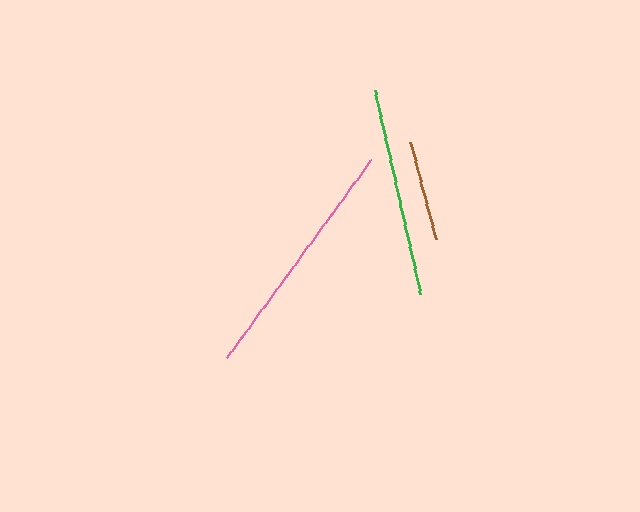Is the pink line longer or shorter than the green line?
The pink line is longer than the green line.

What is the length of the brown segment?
The brown segment is approximately 101 pixels long.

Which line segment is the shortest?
The brown line is the shortest at approximately 101 pixels.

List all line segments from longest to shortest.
From longest to shortest: pink, green, brown.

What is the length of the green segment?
The green segment is approximately 208 pixels long.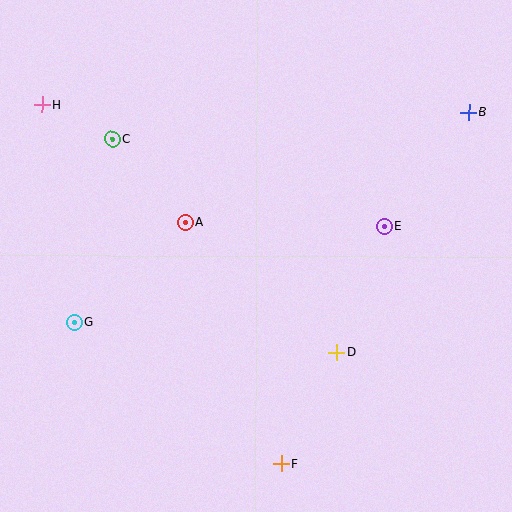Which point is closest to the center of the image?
Point A at (185, 222) is closest to the center.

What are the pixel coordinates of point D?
Point D is at (336, 352).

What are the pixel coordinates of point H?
Point H is at (42, 105).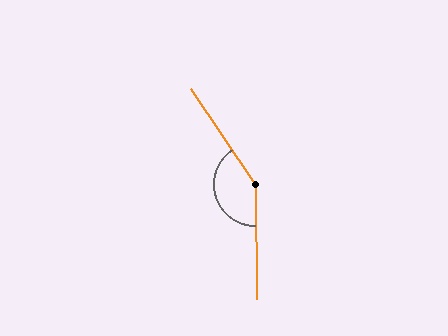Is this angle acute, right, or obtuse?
It is obtuse.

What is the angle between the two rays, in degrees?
Approximately 146 degrees.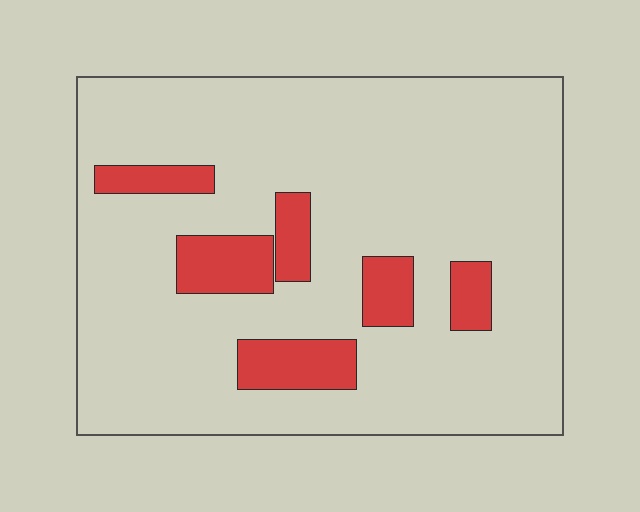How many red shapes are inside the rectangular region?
6.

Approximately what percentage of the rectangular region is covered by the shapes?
Approximately 15%.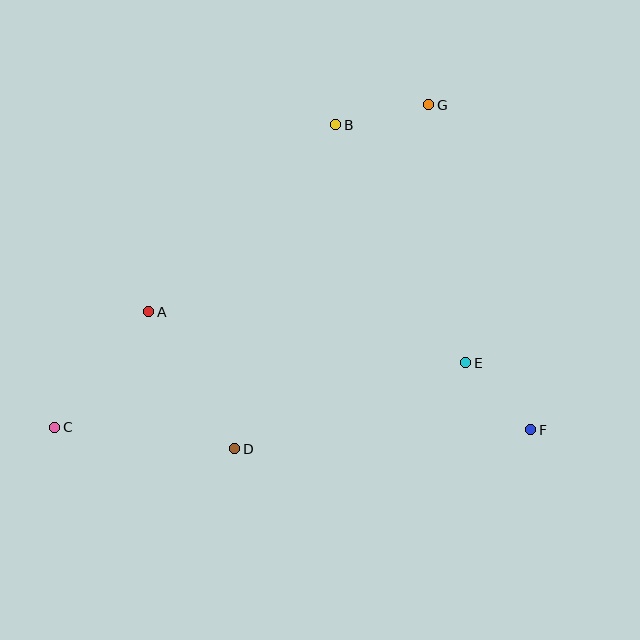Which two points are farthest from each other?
Points C and G are farthest from each other.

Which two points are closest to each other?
Points E and F are closest to each other.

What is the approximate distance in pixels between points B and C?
The distance between B and C is approximately 413 pixels.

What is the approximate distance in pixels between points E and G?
The distance between E and G is approximately 261 pixels.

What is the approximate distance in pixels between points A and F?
The distance between A and F is approximately 400 pixels.